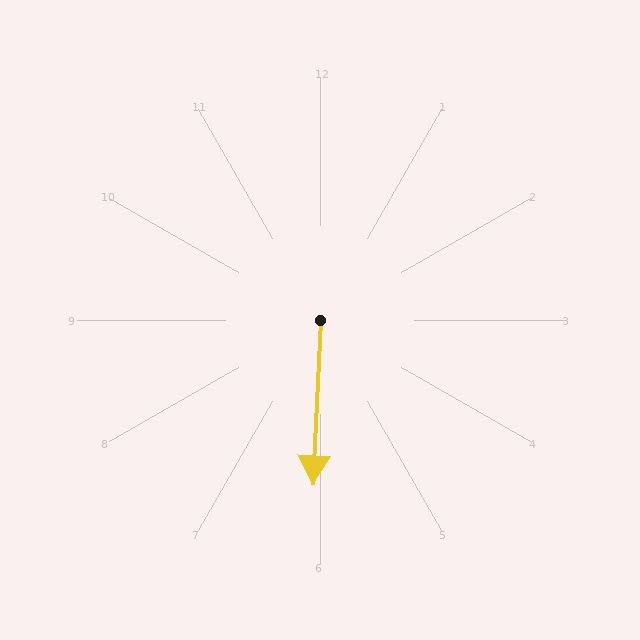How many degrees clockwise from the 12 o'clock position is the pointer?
Approximately 183 degrees.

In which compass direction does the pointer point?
South.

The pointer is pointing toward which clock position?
Roughly 6 o'clock.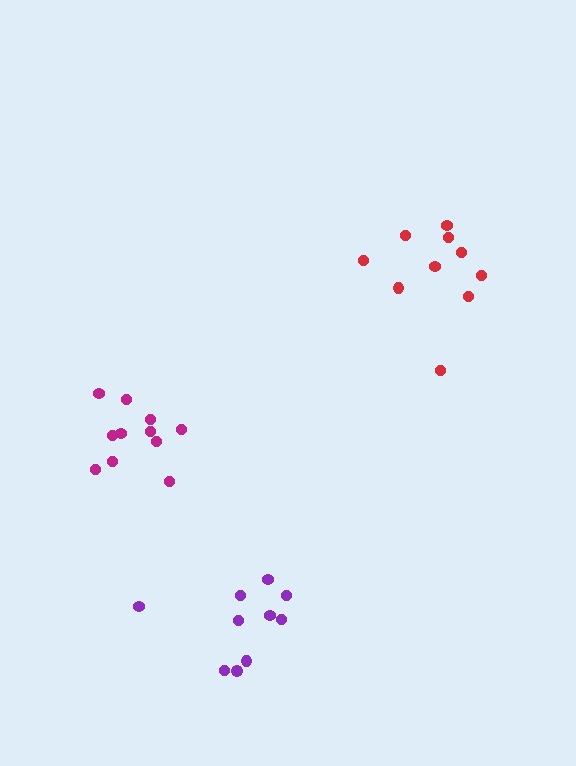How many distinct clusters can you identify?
There are 3 distinct clusters.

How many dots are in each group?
Group 1: 11 dots, Group 2: 10 dots, Group 3: 10 dots (31 total).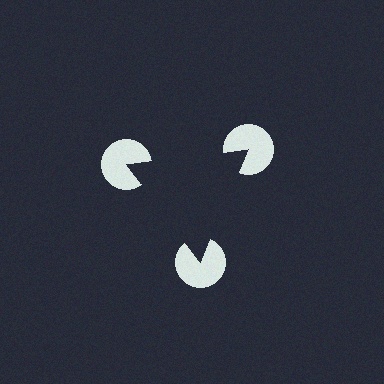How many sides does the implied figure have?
3 sides.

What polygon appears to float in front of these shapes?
An illusory triangle — its edges are inferred from the aligned wedge cuts in the pac-man discs, not physically drawn.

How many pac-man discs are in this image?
There are 3 — one at each vertex of the illusory triangle.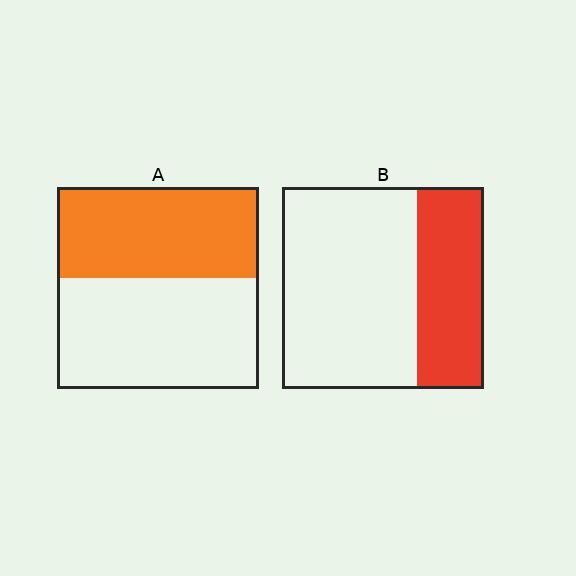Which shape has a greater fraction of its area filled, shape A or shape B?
Shape A.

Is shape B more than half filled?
No.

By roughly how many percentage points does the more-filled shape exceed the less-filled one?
By roughly 10 percentage points (A over B).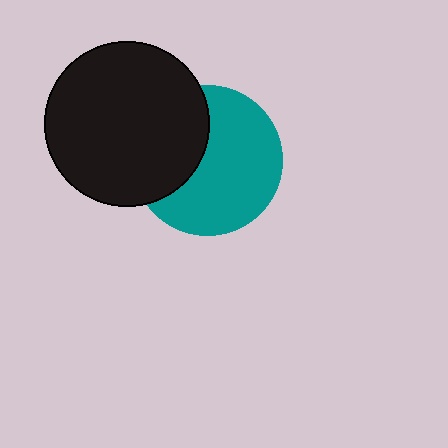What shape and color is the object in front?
The object in front is a black circle.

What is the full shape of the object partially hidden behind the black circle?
The partially hidden object is a teal circle.